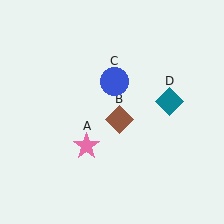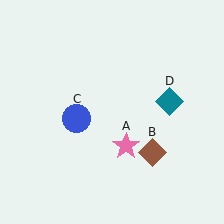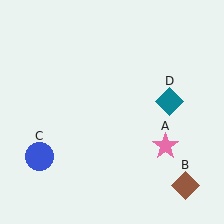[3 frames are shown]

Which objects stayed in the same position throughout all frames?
Teal diamond (object D) remained stationary.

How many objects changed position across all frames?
3 objects changed position: pink star (object A), brown diamond (object B), blue circle (object C).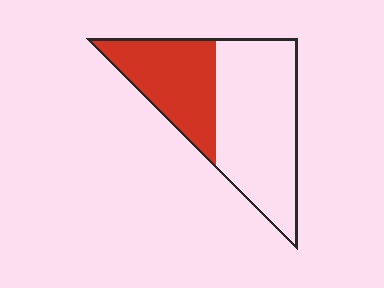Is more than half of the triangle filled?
No.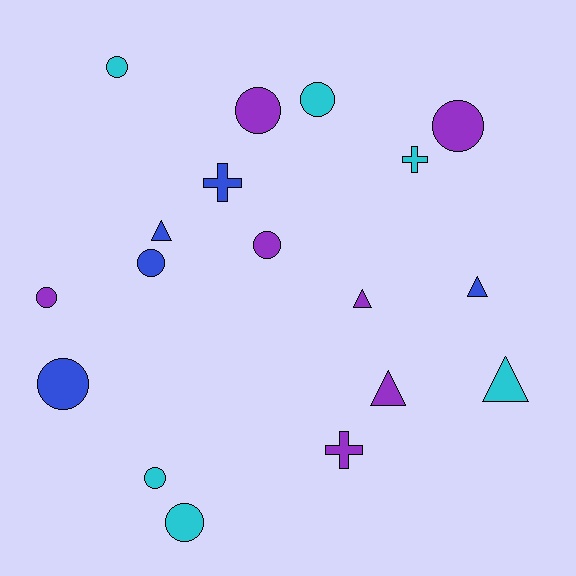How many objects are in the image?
There are 18 objects.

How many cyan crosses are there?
There is 1 cyan cross.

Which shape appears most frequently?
Circle, with 10 objects.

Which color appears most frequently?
Purple, with 7 objects.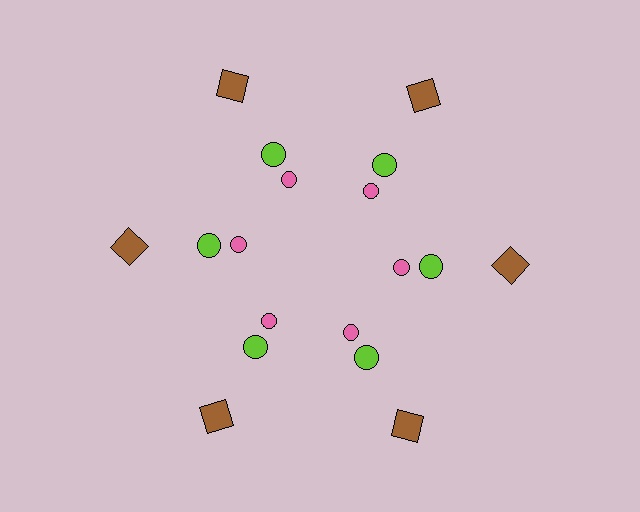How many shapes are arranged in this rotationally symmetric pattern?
There are 18 shapes, arranged in 6 groups of 3.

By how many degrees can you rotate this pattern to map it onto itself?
The pattern maps onto itself every 60 degrees of rotation.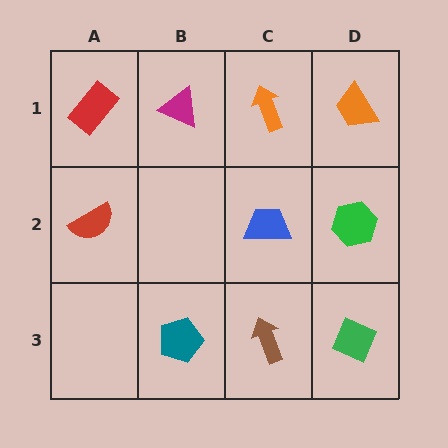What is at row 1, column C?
An orange arrow.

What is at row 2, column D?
A green hexagon.